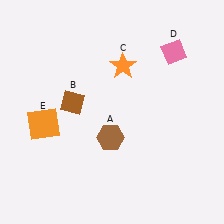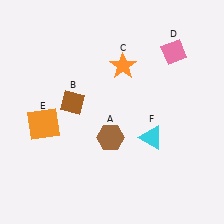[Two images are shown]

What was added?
A cyan triangle (F) was added in Image 2.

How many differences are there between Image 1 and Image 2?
There is 1 difference between the two images.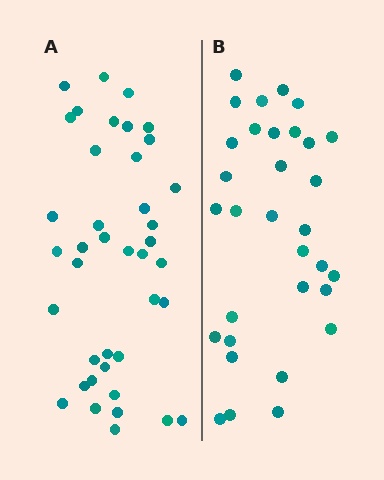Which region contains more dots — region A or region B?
Region A (the left region) has more dots.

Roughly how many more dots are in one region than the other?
Region A has roughly 8 or so more dots than region B.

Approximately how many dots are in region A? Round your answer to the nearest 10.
About 40 dots.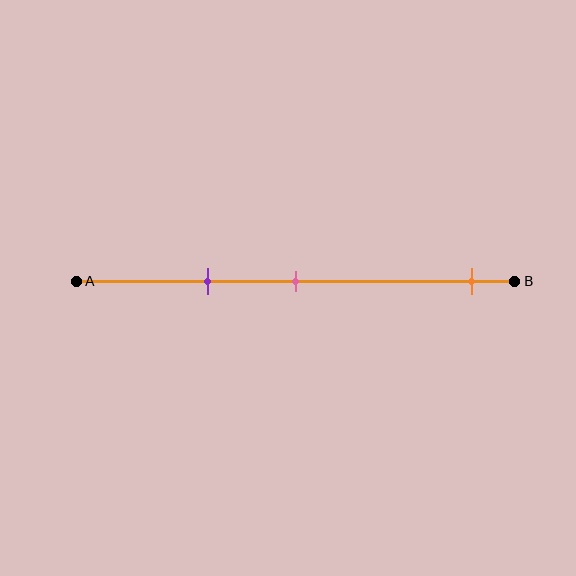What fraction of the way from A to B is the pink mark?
The pink mark is approximately 50% (0.5) of the way from A to B.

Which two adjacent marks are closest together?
The purple and pink marks are the closest adjacent pair.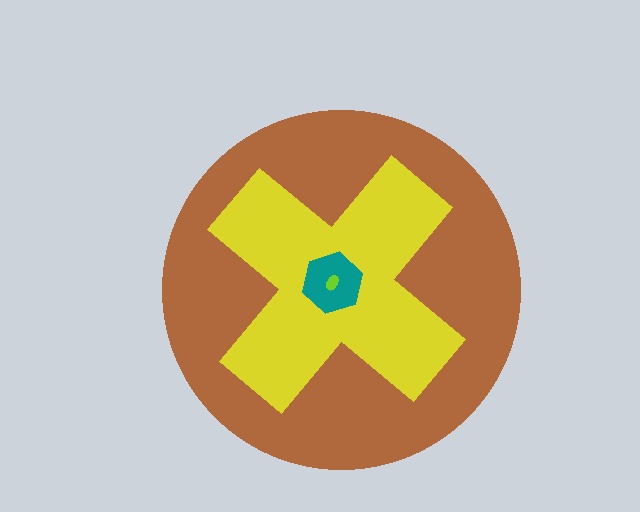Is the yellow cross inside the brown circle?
Yes.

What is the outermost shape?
The brown circle.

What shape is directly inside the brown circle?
The yellow cross.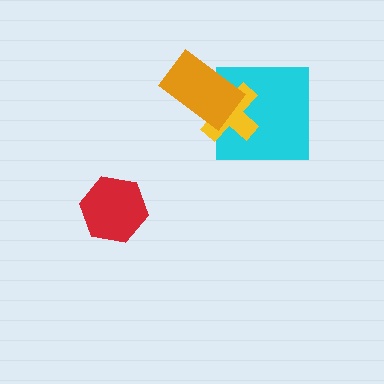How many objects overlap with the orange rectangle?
2 objects overlap with the orange rectangle.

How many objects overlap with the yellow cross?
2 objects overlap with the yellow cross.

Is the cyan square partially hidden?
Yes, it is partially covered by another shape.